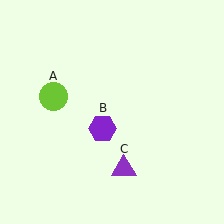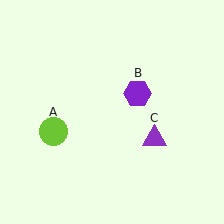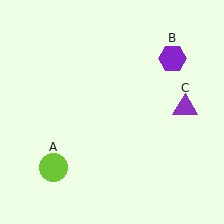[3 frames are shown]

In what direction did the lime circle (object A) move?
The lime circle (object A) moved down.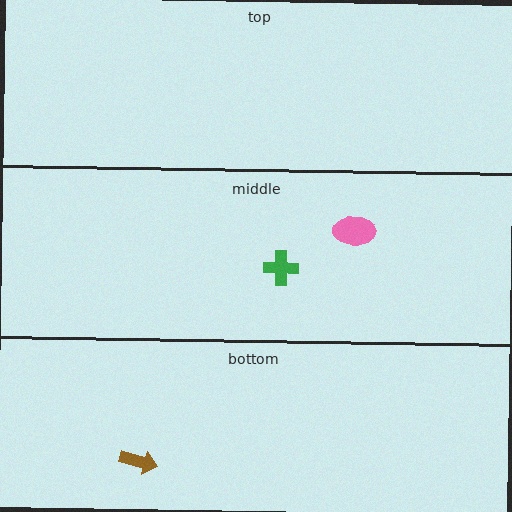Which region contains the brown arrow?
The bottom region.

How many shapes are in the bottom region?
1.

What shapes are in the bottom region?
The brown arrow.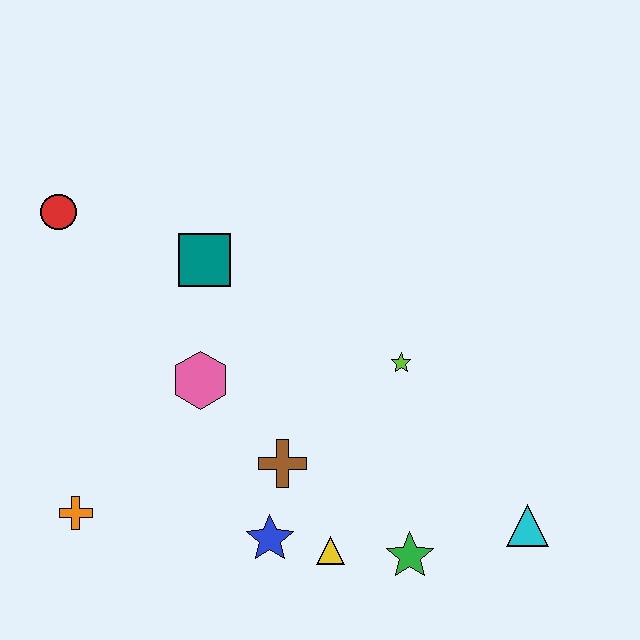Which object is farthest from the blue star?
The red circle is farthest from the blue star.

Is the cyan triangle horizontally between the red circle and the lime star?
No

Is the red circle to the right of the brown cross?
No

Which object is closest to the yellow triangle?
The blue star is closest to the yellow triangle.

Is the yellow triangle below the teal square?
Yes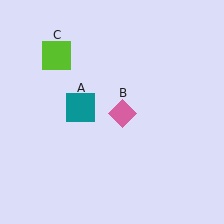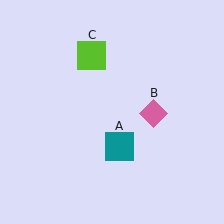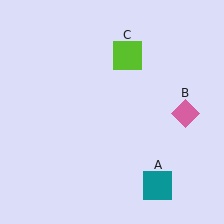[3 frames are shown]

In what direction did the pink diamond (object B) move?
The pink diamond (object B) moved right.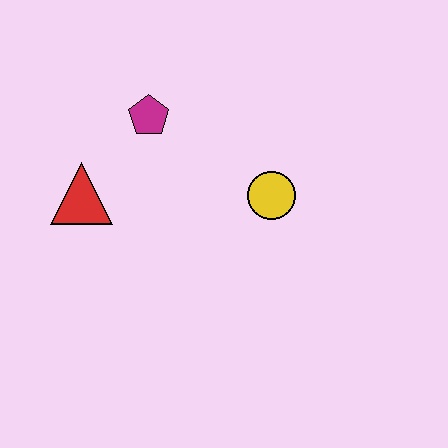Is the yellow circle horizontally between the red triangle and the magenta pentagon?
No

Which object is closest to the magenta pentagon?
The red triangle is closest to the magenta pentagon.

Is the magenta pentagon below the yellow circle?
No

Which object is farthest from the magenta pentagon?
The yellow circle is farthest from the magenta pentagon.